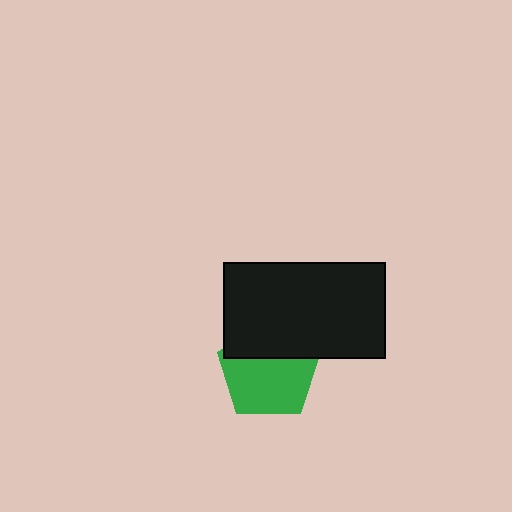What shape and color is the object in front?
The object in front is a black rectangle.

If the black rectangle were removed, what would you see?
You would see the complete green pentagon.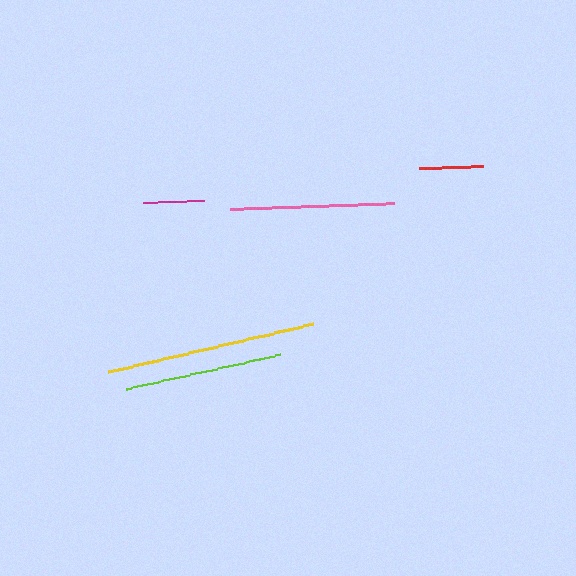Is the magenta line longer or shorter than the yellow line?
The yellow line is longer than the magenta line.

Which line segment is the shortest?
The magenta line is the shortest at approximately 60 pixels.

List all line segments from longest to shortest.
From longest to shortest: yellow, pink, lime, red, magenta.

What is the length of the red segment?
The red segment is approximately 64 pixels long.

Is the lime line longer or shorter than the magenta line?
The lime line is longer than the magenta line.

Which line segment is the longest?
The yellow line is the longest at approximately 211 pixels.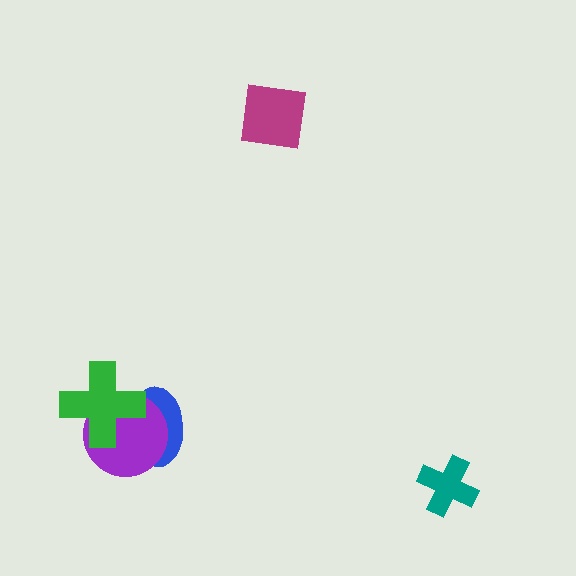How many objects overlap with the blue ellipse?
2 objects overlap with the blue ellipse.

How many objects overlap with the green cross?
2 objects overlap with the green cross.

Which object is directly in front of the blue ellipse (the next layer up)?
The purple circle is directly in front of the blue ellipse.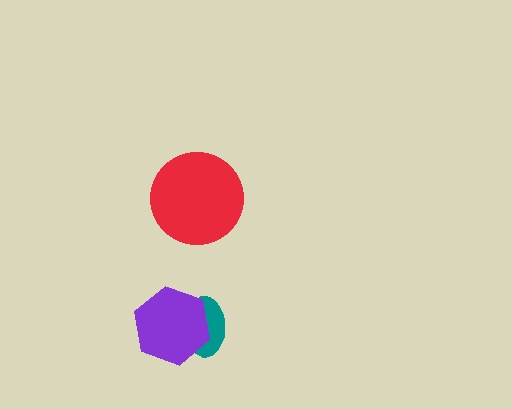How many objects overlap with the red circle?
0 objects overlap with the red circle.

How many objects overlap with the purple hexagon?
1 object overlaps with the purple hexagon.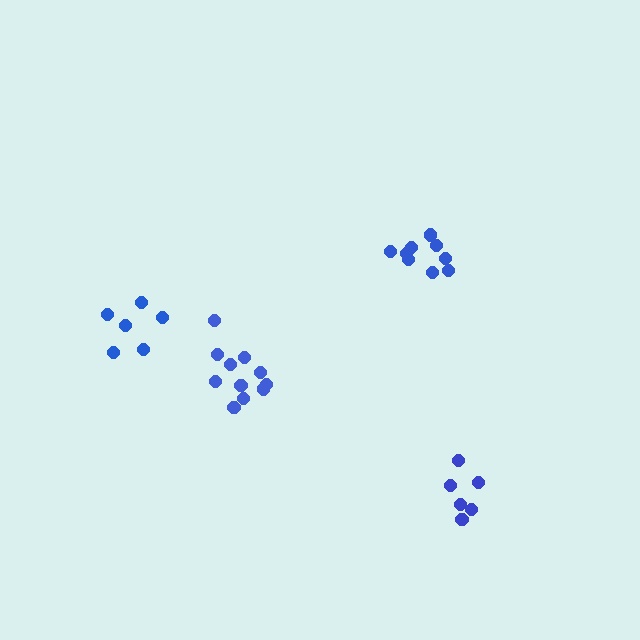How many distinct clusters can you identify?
There are 4 distinct clusters.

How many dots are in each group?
Group 1: 6 dots, Group 2: 9 dots, Group 3: 6 dots, Group 4: 12 dots (33 total).